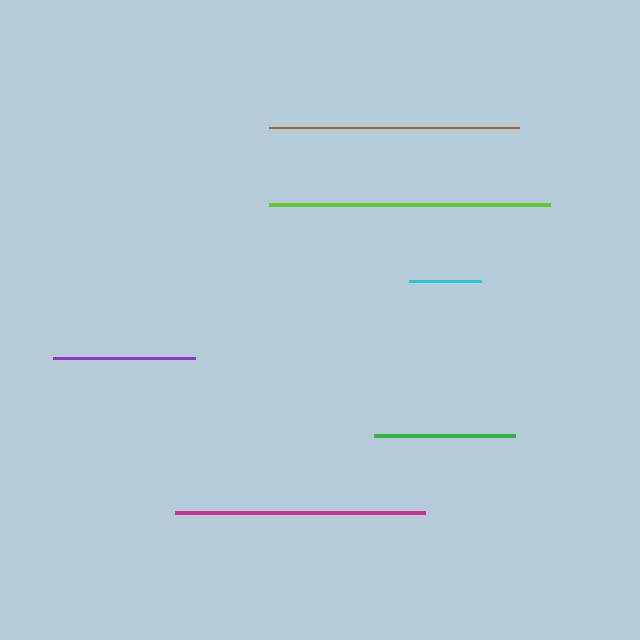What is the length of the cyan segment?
The cyan segment is approximately 72 pixels long.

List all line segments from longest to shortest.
From longest to shortest: lime, magenta, brown, purple, green, cyan.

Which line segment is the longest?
The lime line is the longest at approximately 282 pixels.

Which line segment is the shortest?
The cyan line is the shortest at approximately 72 pixels.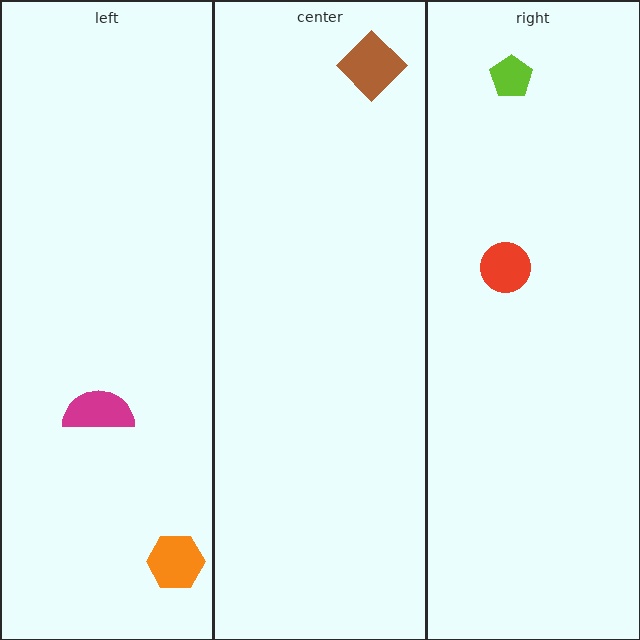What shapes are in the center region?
The brown diamond.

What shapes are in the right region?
The red circle, the lime pentagon.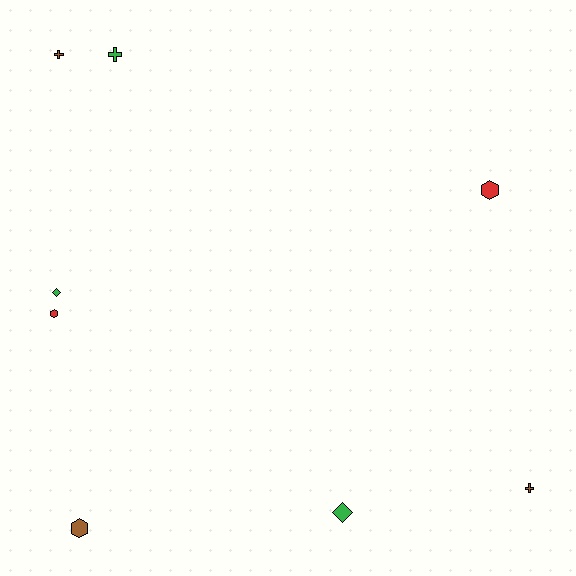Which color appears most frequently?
Green, with 3 objects.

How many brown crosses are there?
There are 2 brown crosses.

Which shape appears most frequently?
Cross, with 3 objects.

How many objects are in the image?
There are 8 objects.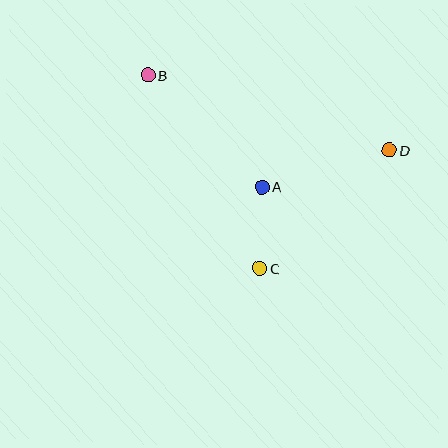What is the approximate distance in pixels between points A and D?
The distance between A and D is approximately 132 pixels.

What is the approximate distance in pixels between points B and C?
The distance between B and C is approximately 223 pixels.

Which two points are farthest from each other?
Points B and D are farthest from each other.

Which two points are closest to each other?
Points A and C are closest to each other.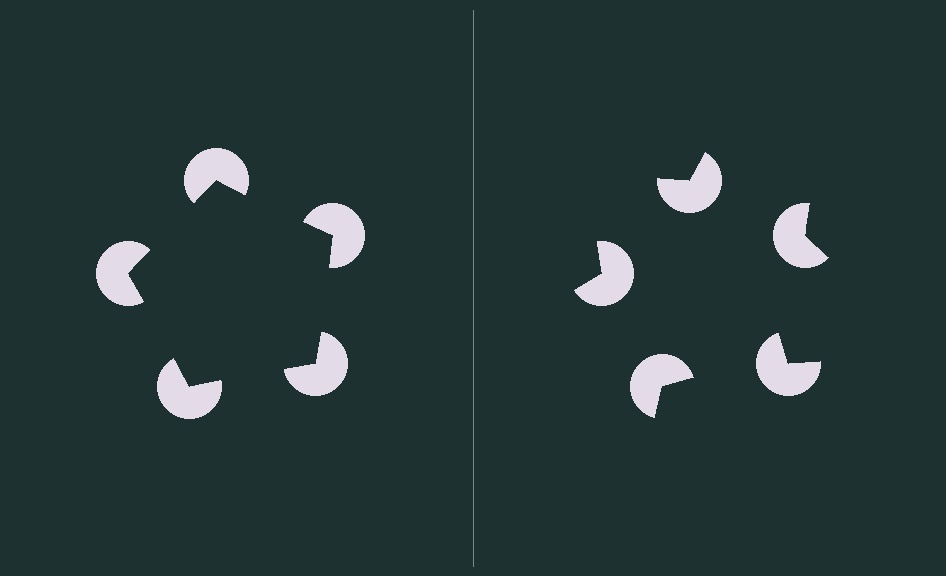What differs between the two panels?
The pac-man discs are positioned identically on both sides; only the wedge orientations differ. On the left they align to a pentagon; on the right they are misaligned.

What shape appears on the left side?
An illusory pentagon.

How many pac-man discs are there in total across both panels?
10 — 5 on each side.